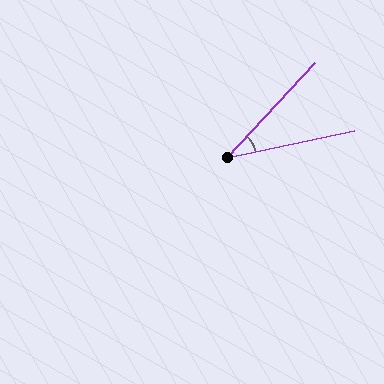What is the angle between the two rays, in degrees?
Approximately 35 degrees.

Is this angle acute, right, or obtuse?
It is acute.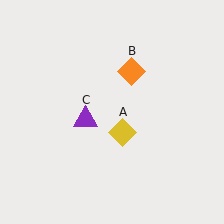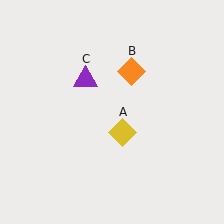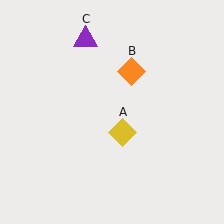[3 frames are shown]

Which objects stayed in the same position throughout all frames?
Yellow diamond (object A) and orange diamond (object B) remained stationary.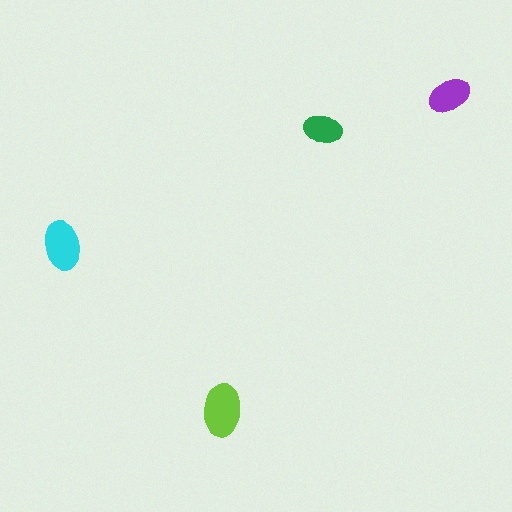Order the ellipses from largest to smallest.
the lime one, the cyan one, the purple one, the green one.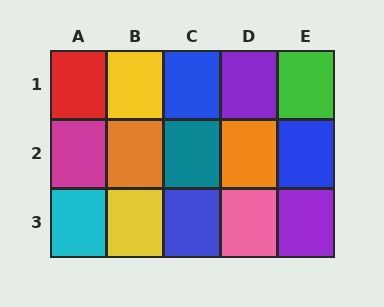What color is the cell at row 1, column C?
Blue.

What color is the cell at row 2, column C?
Teal.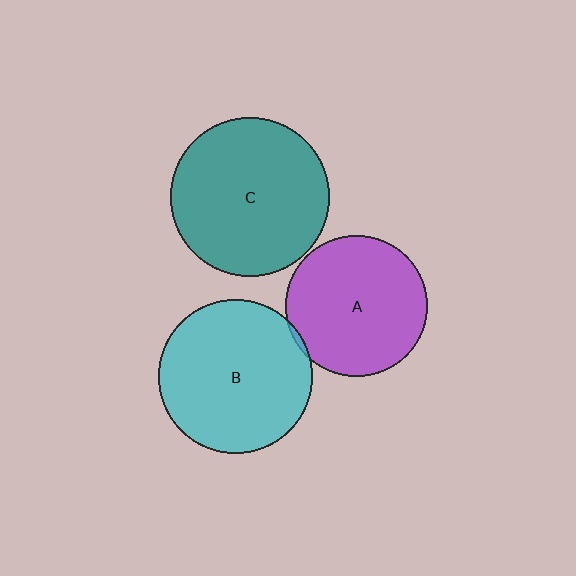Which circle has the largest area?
Circle C (teal).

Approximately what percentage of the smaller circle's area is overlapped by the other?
Approximately 5%.